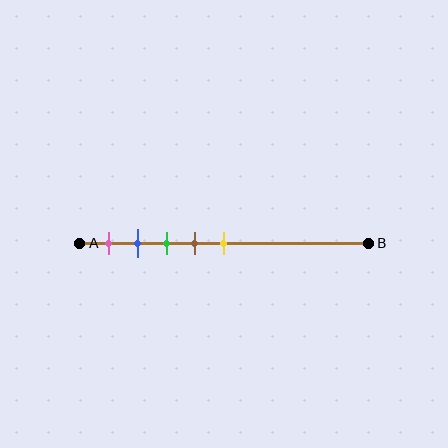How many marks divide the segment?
There are 5 marks dividing the segment.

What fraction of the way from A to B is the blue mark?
The blue mark is approximately 20% (0.2) of the way from A to B.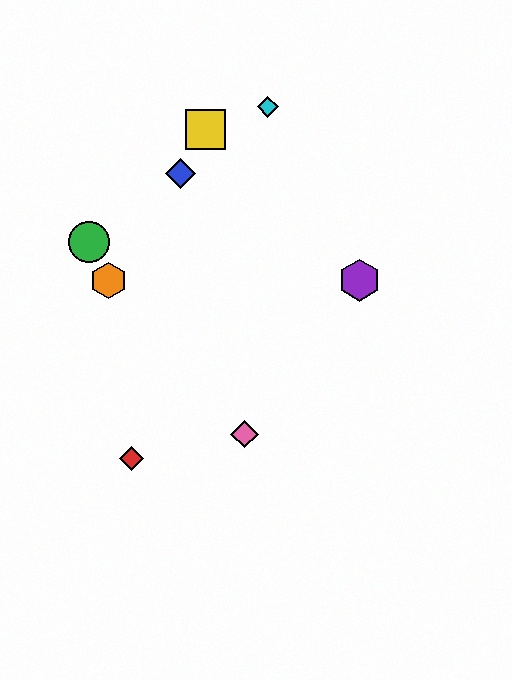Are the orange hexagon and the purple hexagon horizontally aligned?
Yes, both are at y≈280.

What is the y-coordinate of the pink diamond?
The pink diamond is at y≈434.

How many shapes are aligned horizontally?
2 shapes (the purple hexagon, the orange hexagon) are aligned horizontally.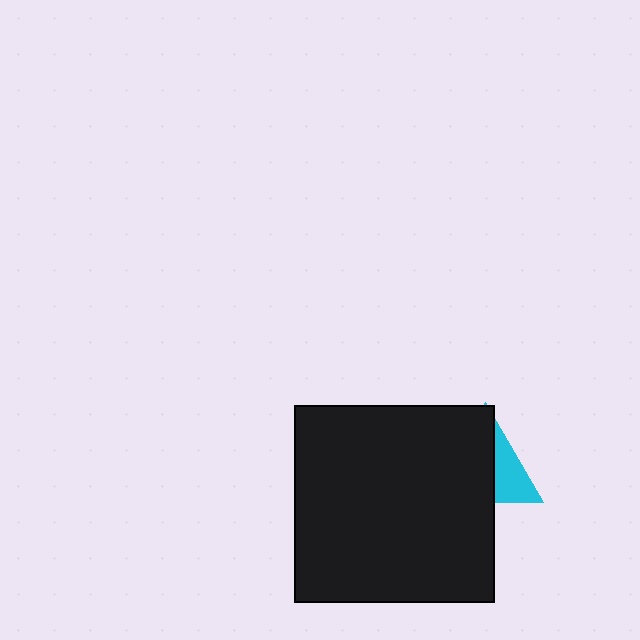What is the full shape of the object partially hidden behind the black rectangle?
The partially hidden object is a cyan triangle.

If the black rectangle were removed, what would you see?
You would see the complete cyan triangle.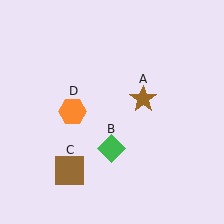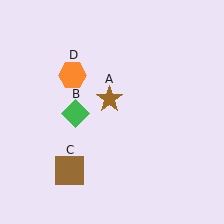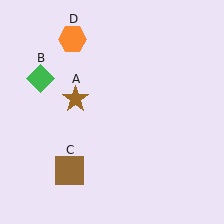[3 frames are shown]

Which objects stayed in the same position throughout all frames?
Brown square (object C) remained stationary.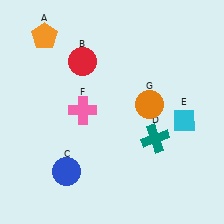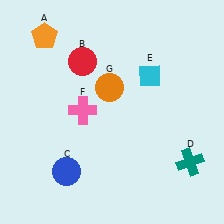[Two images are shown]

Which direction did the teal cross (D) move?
The teal cross (D) moved right.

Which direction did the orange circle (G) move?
The orange circle (G) moved left.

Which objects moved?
The objects that moved are: the teal cross (D), the cyan diamond (E), the orange circle (G).